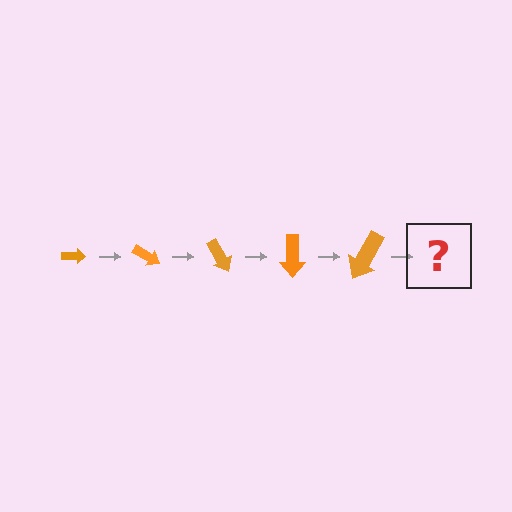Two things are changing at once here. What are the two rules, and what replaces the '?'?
The two rules are that the arrow grows larger each step and it rotates 30 degrees each step. The '?' should be an arrow, larger than the previous one and rotated 150 degrees from the start.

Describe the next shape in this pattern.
It should be an arrow, larger than the previous one and rotated 150 degrees from the start.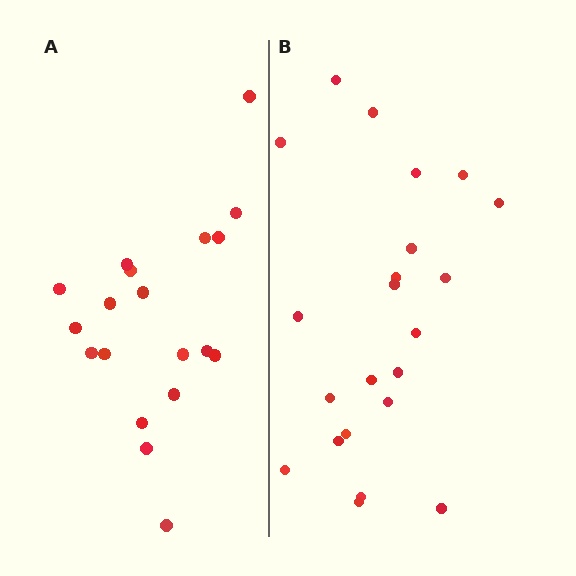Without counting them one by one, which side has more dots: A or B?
Region B (the right region) has more dots.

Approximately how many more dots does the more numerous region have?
Region B has just a few more — roughly 2 or 3 more dots than region A.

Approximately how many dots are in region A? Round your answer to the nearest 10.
About 20 dots. (The exact count is 19, which rounds to 20.)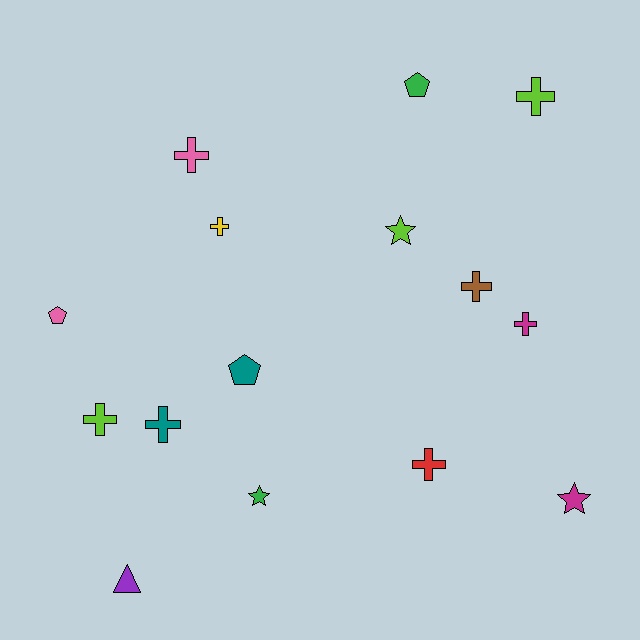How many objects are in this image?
There are 15 objects.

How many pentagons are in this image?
There are 3 pentagons.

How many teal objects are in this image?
There are 2 teal objects.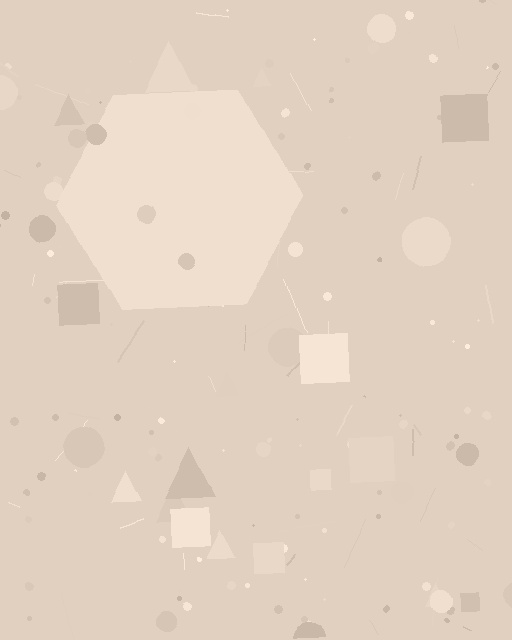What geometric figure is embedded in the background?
A hexagon is embedded in the background.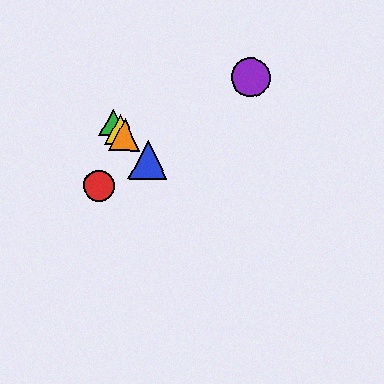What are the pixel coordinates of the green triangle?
The green triangle is at (113, 123).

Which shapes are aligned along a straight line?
The blue triangle, the green triangle, the yellow triangle, the orange triangle are aligned along a straight line.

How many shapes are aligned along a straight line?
4 shapes (the blue triangle, the green triangle, the yellow triangle, the orange triangle) are aligned along a straight line.